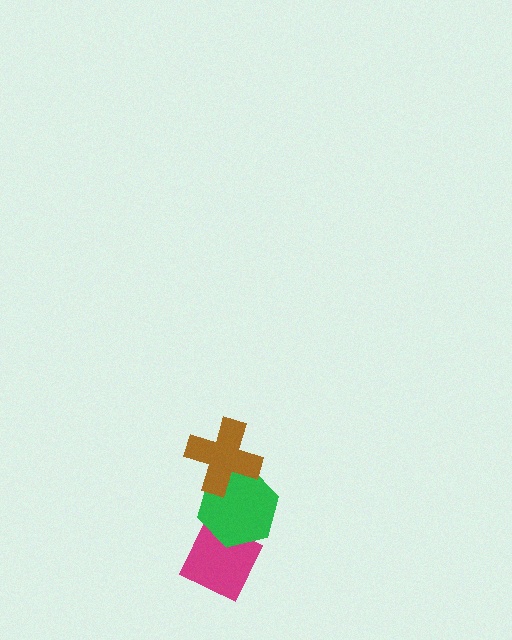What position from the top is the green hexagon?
The green hexagon is 2nd from the top.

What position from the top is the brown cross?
The brown cross is 1st from the top.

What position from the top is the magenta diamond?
The magenta diamond is 3rd from the top.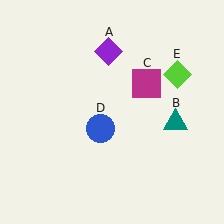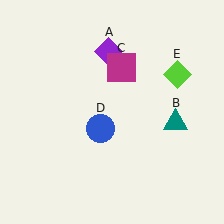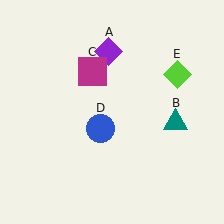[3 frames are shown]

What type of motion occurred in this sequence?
The magenta square (object C) rotated counterclockwise around the center of the scene.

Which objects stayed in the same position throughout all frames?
Purple diamond (object A) and teal triangle (object B) and blue circle (object D) and lime diamond (object E) remained stationary.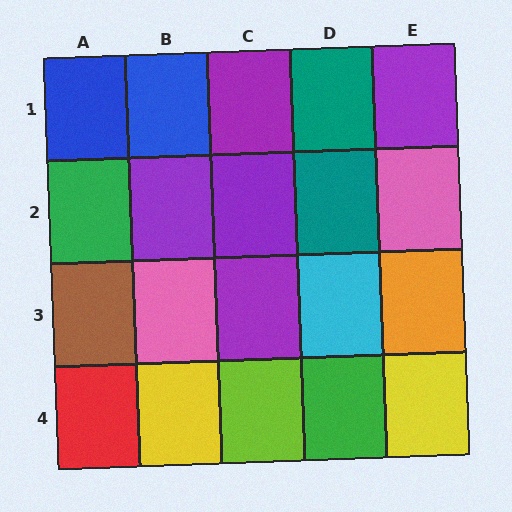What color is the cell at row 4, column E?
Yellow.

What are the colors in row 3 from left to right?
Brown, pink, purple, cyan, orange.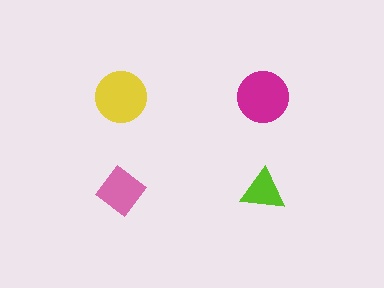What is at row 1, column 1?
A yellow circle.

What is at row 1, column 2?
A magenta circle.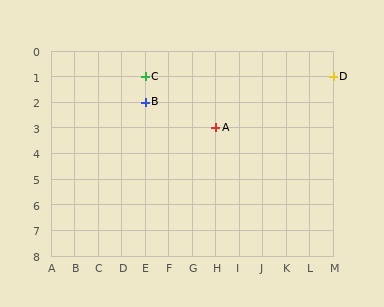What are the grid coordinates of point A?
Point A is at grid coordinates (H, 3).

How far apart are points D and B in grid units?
Points D and B are 8 columns and 1 row apart (about 8.1 grid units diagonally).